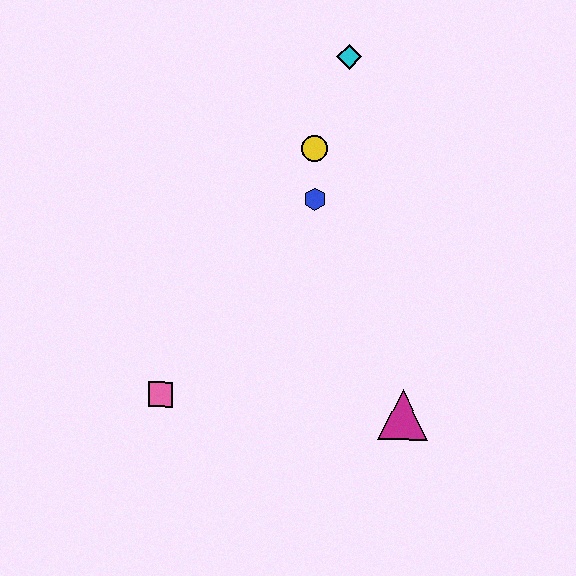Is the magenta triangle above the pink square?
No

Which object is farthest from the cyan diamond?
The pink square is farthest from the cyan diamond.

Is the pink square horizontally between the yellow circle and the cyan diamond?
No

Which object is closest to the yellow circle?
The blue hexagon is closest to the yellow circle.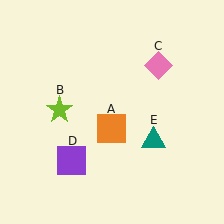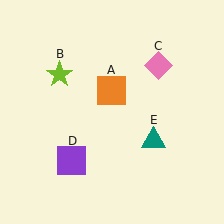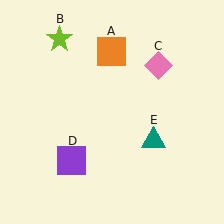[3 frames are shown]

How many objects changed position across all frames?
2 objects changed position: orange square (object A), lime star (object B).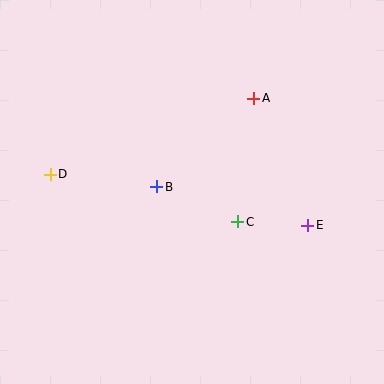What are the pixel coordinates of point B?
Point B is at (157, 187).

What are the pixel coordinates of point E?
Point E is at (308, 225).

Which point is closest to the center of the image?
Point B at (157, 187) is closest to the center.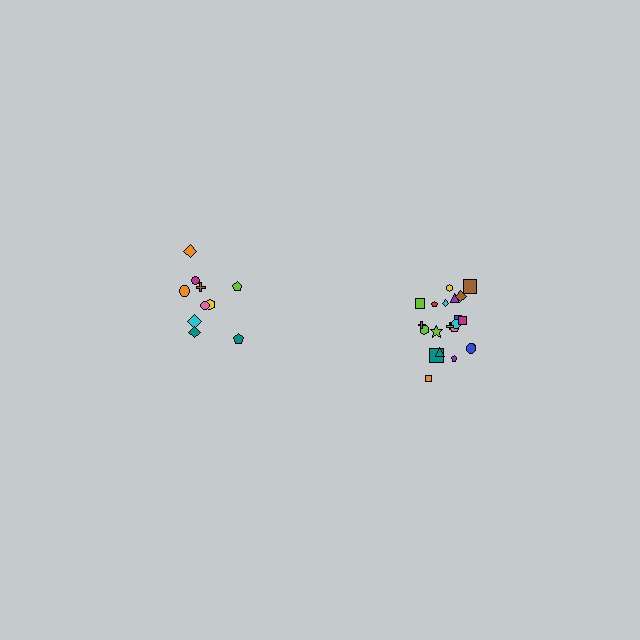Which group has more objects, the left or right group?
The right group.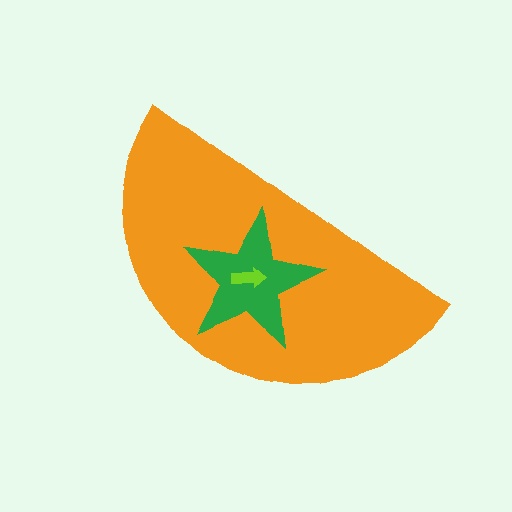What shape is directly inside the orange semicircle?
The green star.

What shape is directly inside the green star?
The lime arrow.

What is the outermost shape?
The orange semicircle.